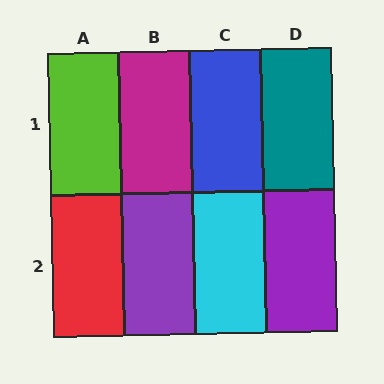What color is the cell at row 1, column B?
Magenta.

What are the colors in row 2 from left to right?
Red, purple, cyan, purple.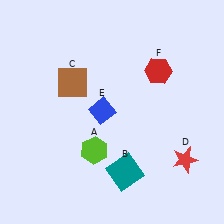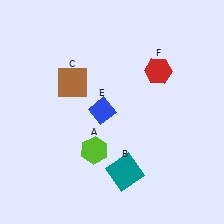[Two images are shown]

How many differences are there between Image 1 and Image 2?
There is 1 difference between the two images.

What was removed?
The red star (D) was removed in Image 2.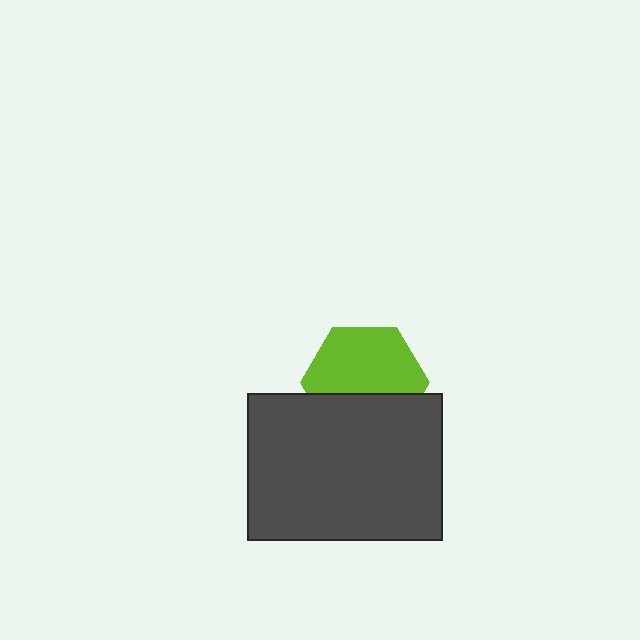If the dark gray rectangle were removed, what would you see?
You would see the complete lime hexagon.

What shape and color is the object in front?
The object in front is a dark gray rectangle.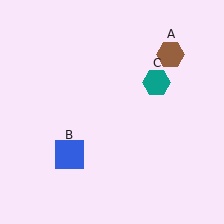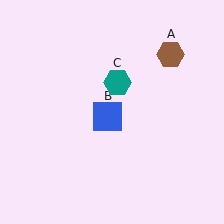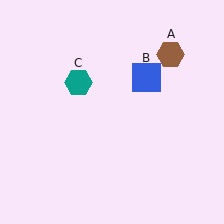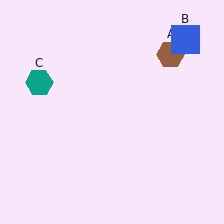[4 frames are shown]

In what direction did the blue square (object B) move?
The blue square (object B) moved up and to the right.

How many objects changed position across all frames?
2 objects changed position: blue square (object B), teal hexagon (object C).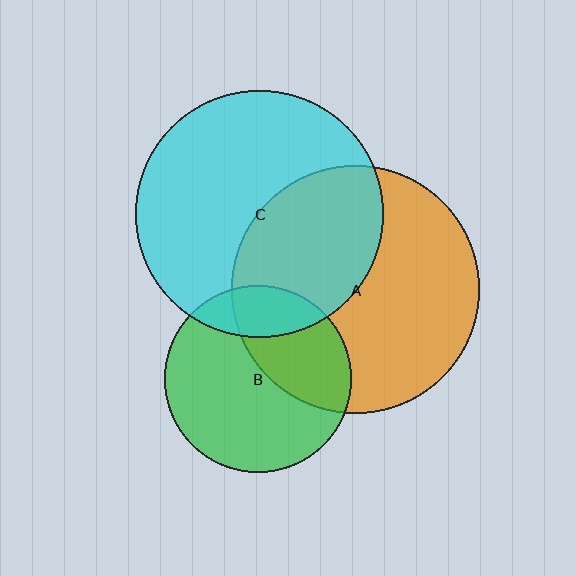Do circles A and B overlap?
Yes.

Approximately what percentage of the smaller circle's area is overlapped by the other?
Approximately 35%.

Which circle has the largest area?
Circle A (orange).